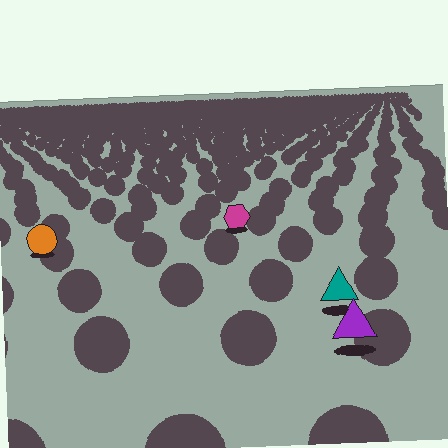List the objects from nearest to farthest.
From nearest to farthest: the purple triangle, the teal triangle, the orange circle, the magenta hexagon.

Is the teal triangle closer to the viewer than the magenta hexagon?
Yes. The teal triangle is closer — you can tell from the texture gradient: the ground texture is coarser near it.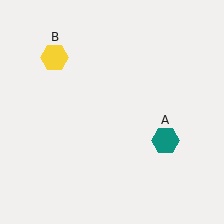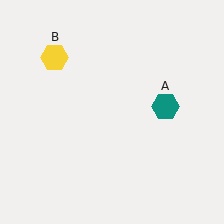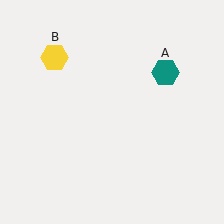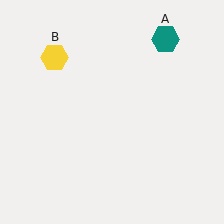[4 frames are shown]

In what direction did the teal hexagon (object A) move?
The teal hexagon (object A) moved up.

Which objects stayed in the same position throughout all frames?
Yellow hexagon (object B) remained stationary.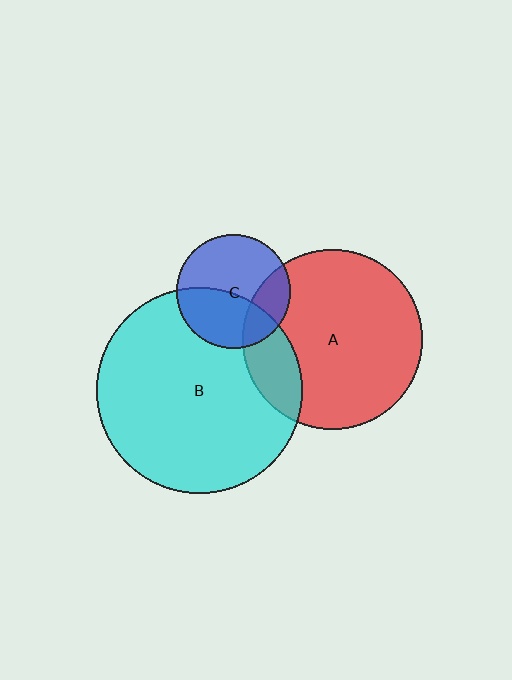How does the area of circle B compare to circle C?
Approximately 3.3 times.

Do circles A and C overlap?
Yes.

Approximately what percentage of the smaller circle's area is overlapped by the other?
Approximately 25%.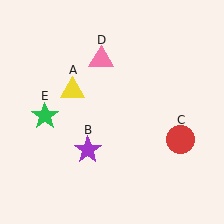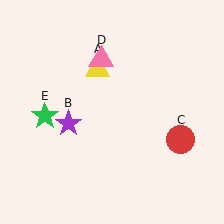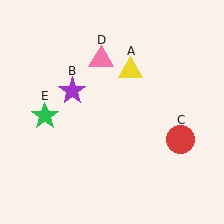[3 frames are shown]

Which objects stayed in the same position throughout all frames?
Red circle (object C) and pink triangle (object D) and green star (object E) remained stationary.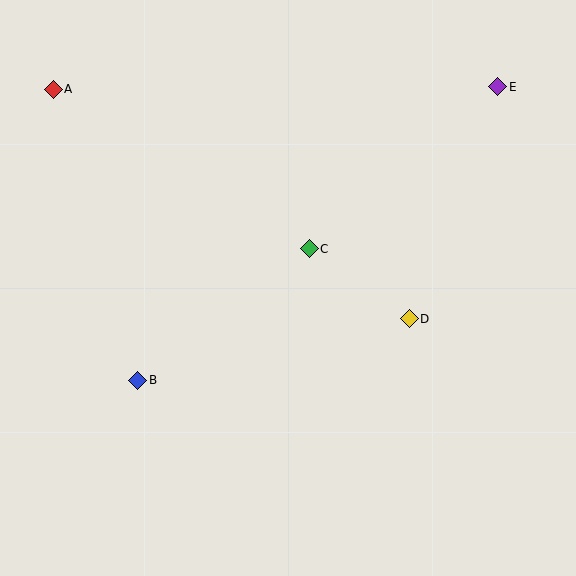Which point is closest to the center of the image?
Point C at (309, 249) is closest to the center.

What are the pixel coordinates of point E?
Point E is at (498, 87).